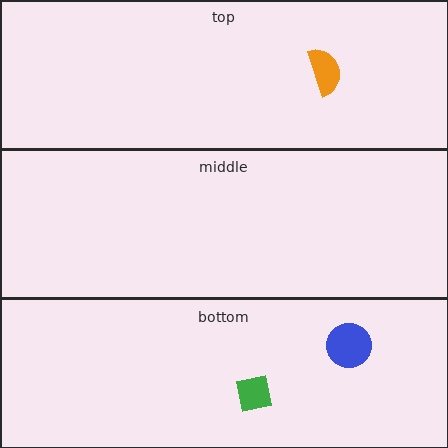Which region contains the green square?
The bottom region.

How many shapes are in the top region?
1.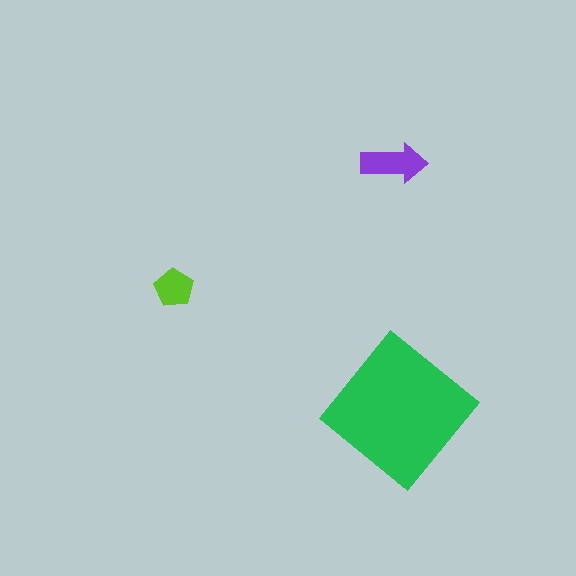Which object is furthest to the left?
The lime pentagon is leftmost.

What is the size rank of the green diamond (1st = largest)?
1st.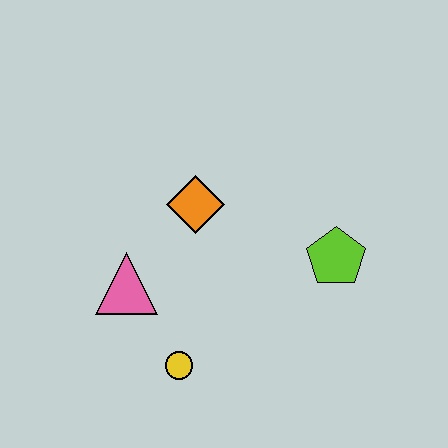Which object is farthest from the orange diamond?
The yellow circle is farthest from the orange diamond.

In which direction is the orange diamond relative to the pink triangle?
The orange diamond is above the pink triangle.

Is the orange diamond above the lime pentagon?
Yes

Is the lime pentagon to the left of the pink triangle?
No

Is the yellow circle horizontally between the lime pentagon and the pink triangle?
Yes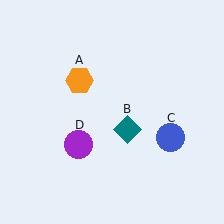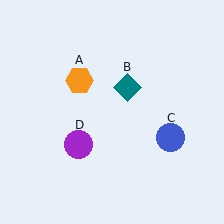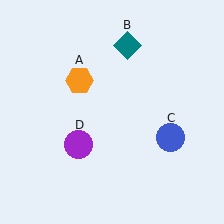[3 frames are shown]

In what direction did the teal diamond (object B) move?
The teal diamond (object B) moved up.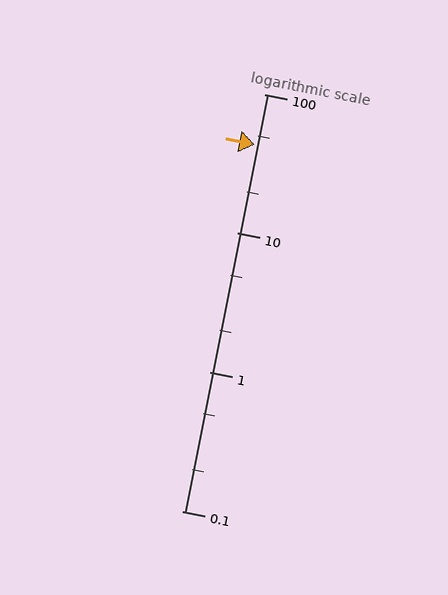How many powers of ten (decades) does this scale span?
The scale spans 3 decades, from 0.1 to 100.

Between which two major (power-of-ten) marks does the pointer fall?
The pointer is between 10 and 100.